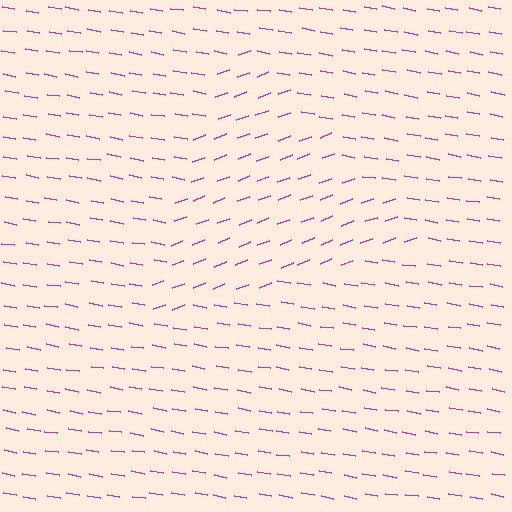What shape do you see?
I see a triangle.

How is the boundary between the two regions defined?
The boundary is defined purely by a change in line orientation (approximately 31 degrees difference). All lines are the same color and thickness.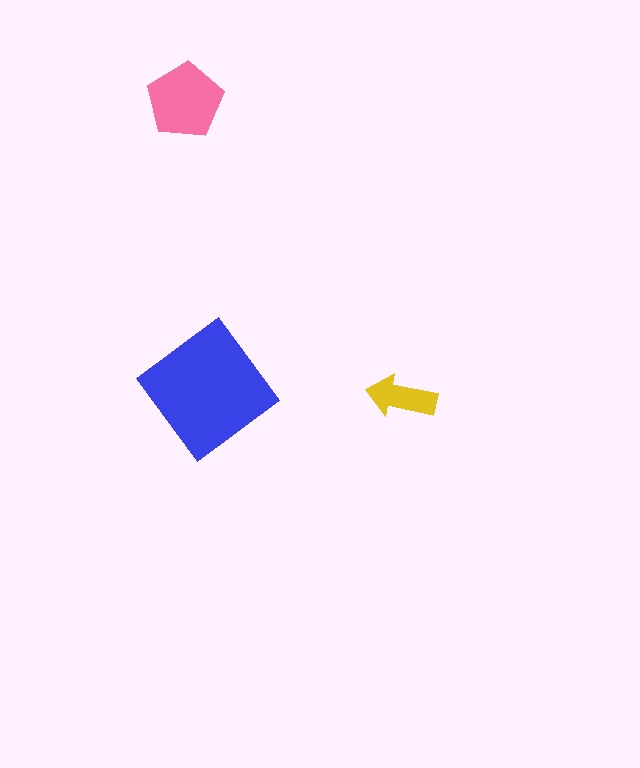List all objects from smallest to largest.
The yellow arrow, the pink pentagon, the blue diamond.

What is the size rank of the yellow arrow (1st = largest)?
3rd.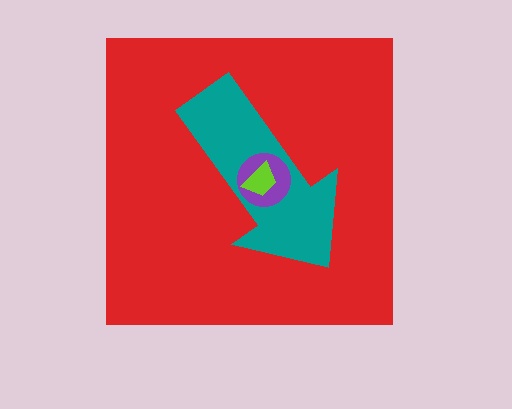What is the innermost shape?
The lime trapezoid.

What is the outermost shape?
The red square.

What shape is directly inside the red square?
The teal arrow.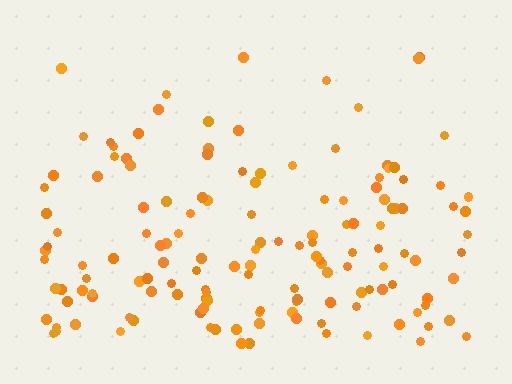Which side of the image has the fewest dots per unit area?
The top.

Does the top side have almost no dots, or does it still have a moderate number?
Still a moderate number, just noticeably fewer than the bottom.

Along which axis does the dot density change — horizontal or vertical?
Vertical.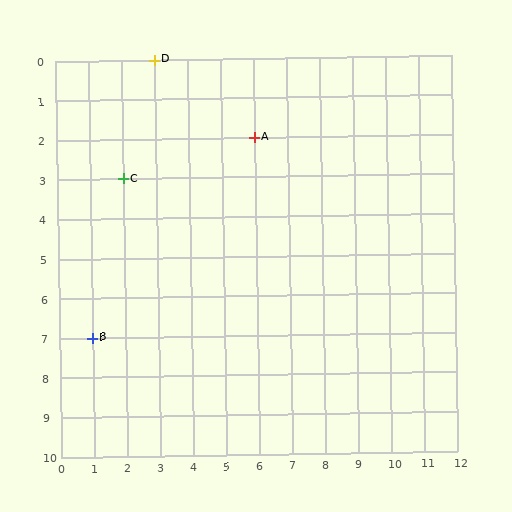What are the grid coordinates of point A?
Point A is at grid coordinates (6, 2).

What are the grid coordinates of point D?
Point D is at grid coordinates (3, 0).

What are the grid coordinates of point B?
Point B is at grid coordinates (1, 7).